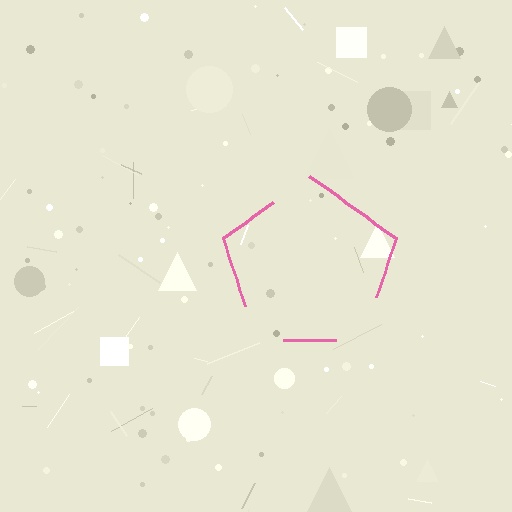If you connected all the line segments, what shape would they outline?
They would outline a pentagon.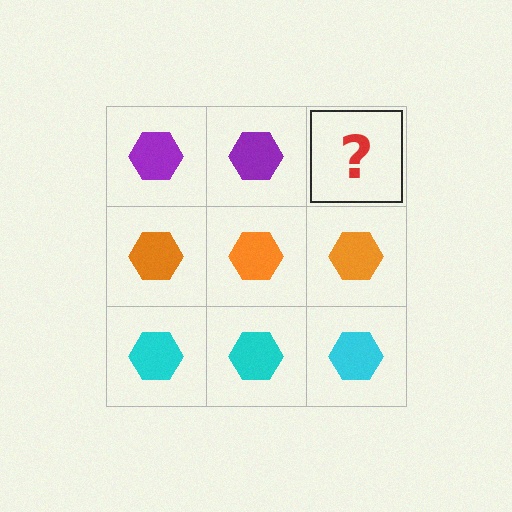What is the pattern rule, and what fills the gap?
The rule is that each row has a consistent color. The gap should be filled with a purple hexagon.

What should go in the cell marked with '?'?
The missing cell should contain a purple hexagon.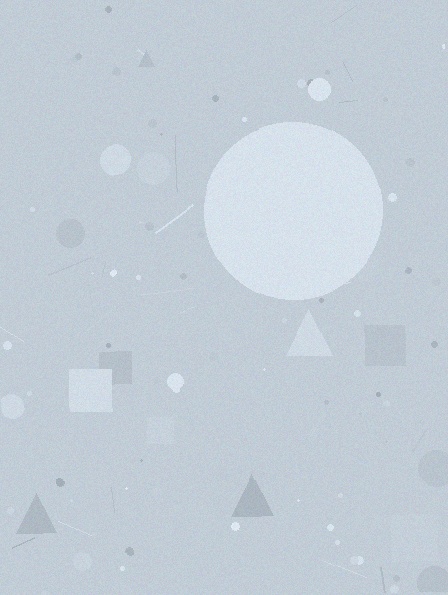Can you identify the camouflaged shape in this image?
The camouflaged shape is a circle.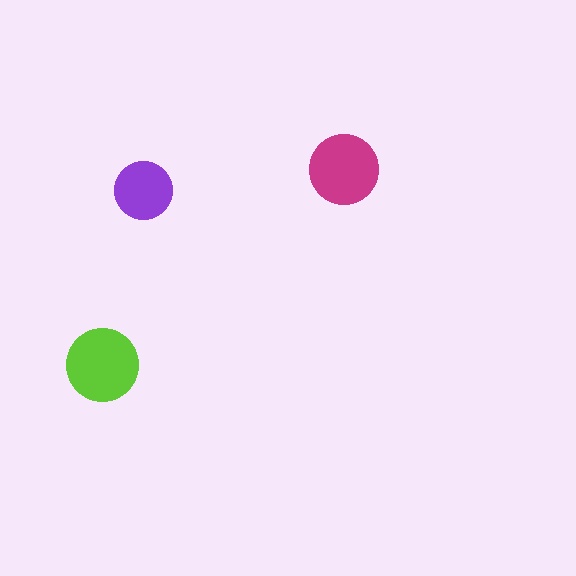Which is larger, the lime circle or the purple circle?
The lime one.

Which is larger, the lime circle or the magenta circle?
The lime one.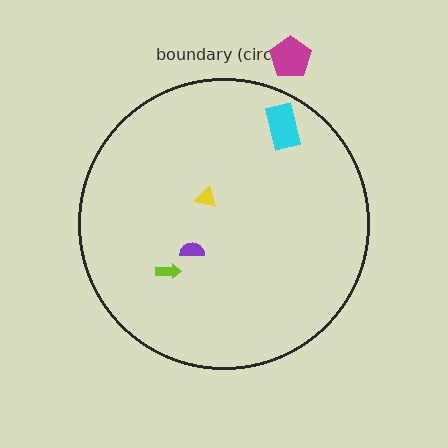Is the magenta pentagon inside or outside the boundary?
Outside.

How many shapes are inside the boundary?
4 inside, 1 outside.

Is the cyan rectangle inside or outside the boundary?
Inside.